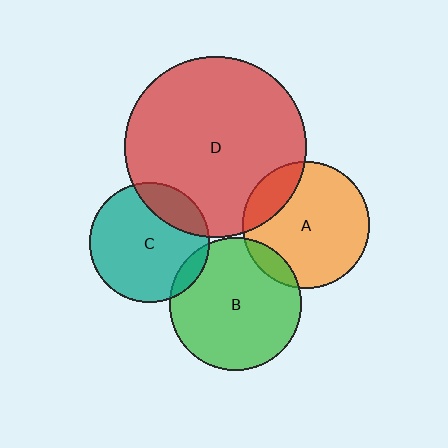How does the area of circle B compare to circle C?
Approximately 1.2 times.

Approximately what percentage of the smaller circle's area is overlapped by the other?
Approximately 20%.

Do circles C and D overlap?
Yes.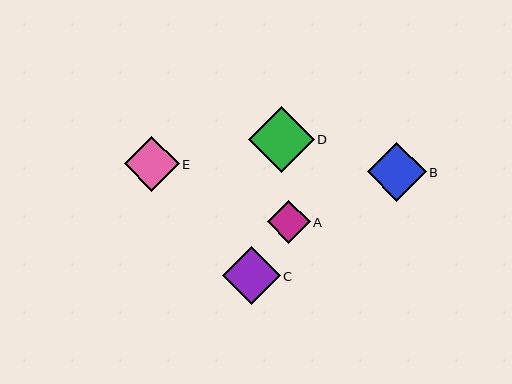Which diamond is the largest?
Diamond D is the largest with a size of approximately 66 pixels.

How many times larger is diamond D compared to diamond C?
Diamond D is approximately 1.1 times the size of diamond C.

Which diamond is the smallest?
Diamond A is the smallest with a size of approximately 43 pixels.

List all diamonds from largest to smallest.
From largest to smallest: D, B, C, E, A.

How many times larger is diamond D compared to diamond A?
Diamond D is approximately 1.5 times the size of diamond A.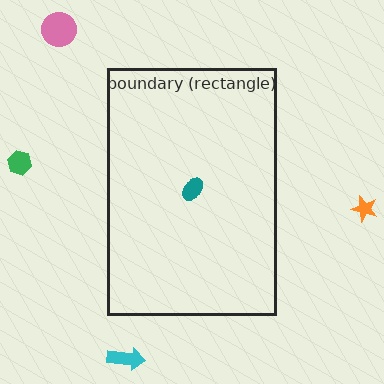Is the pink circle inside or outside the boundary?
Outside.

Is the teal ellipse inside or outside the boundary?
Inside.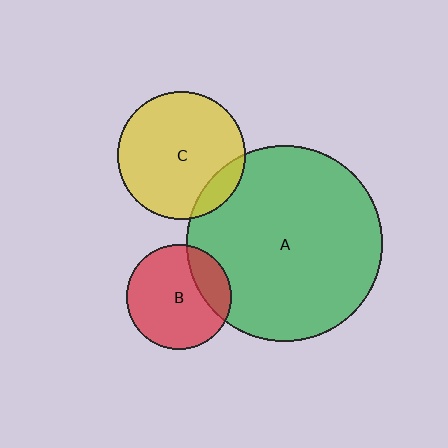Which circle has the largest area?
Circle A (green).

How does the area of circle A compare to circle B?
Approximately 3.5 times.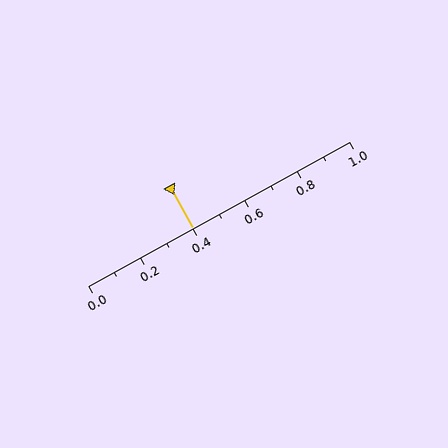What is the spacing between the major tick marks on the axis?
The major ticks are spaced 0.2 apart.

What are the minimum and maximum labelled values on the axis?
The axis runs from 0.0 to 1.0.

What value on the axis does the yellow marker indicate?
The marker indicates approximately 0.4.